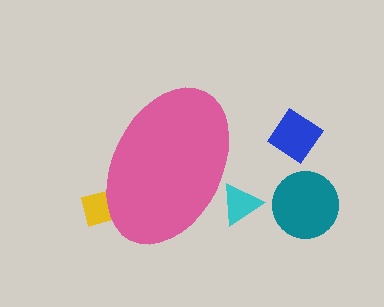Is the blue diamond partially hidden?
No, the blue diamond is fully visible.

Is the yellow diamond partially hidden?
Yes, the yellow diamond is partially hidden behind the pink ellipse.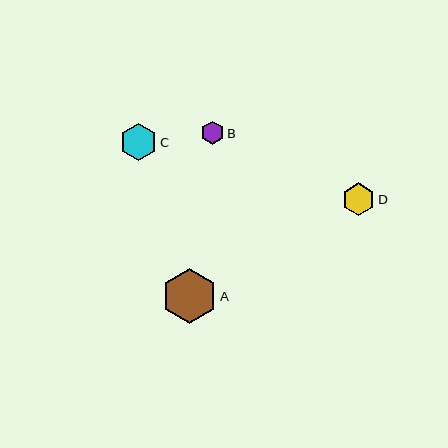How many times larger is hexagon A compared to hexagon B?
Hexagon A is approximately 2.4 times the size of hexagon B.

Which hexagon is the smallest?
Hexagon B is the smallest with a size of approximately 23 pixels.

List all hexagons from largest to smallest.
From largest to smallest: A, C, D, B.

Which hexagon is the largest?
Hexagon A is the largest with a size of approximately 55 pixels.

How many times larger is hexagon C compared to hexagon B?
Hexagon C is approximately 1.6 times the size of hexagon B.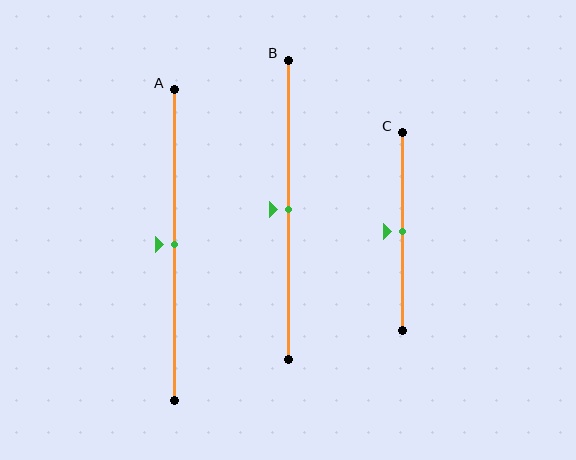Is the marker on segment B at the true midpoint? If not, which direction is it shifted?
Yes, the marker on segment B is at the true midpoint.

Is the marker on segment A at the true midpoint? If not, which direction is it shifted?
Yes, the marker on segment A is at the true midpoint.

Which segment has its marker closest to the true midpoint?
Segment A has its marker closest to the true midpoint.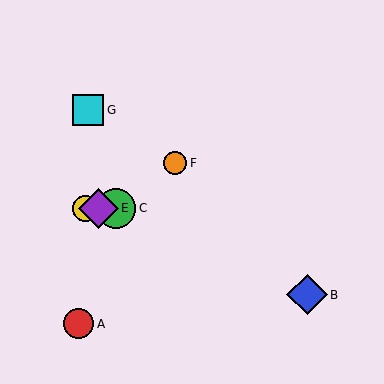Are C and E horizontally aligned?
Yes, both are at y≈208.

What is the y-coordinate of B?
Object B is at y≈295.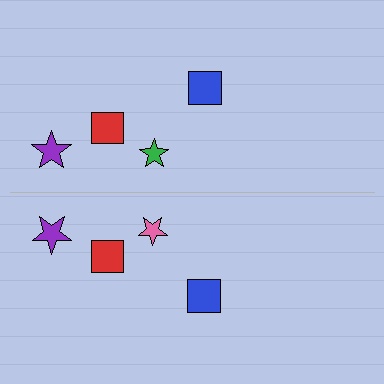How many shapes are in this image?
There are 8 shapes in this image.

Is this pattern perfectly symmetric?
No, the pattern is not perfectly symmetric. The pink star on the bottom side breaks the symmetry — its mirror counterpart is green.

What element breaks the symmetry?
The pink star on the bottom side breaks the symmetry — its mirror counterpart is green.